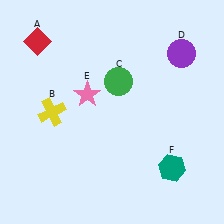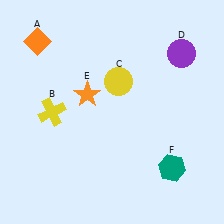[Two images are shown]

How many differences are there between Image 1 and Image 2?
There are 3 differences between the two images.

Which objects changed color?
A changed from red to orange. C changed from green to yellow. E changed from pink to orange.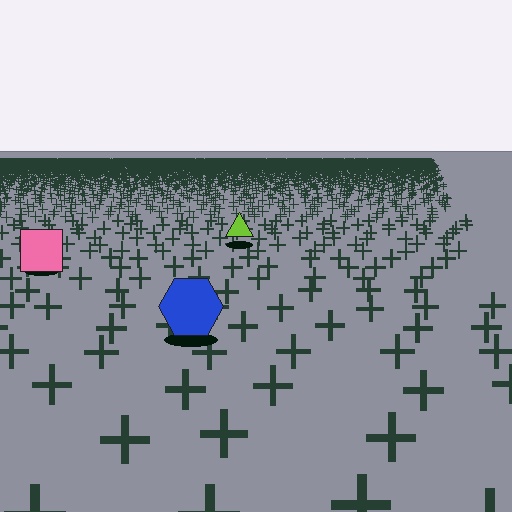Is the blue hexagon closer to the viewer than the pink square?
Yes. The blue hexagon is closer — you can tell from the texture gradient: the ground texture is coarser near it.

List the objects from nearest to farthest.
From nearest to farthest: the blue hexagon, the pink square, the lime triangle.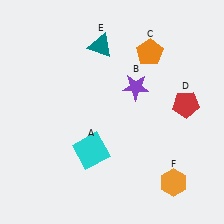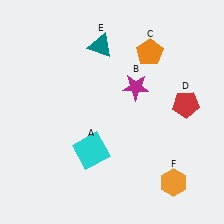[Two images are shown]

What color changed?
The star (B) changed from purple in Image 1 to magenta in Image 2.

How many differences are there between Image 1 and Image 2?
There is 1 difference between the two images.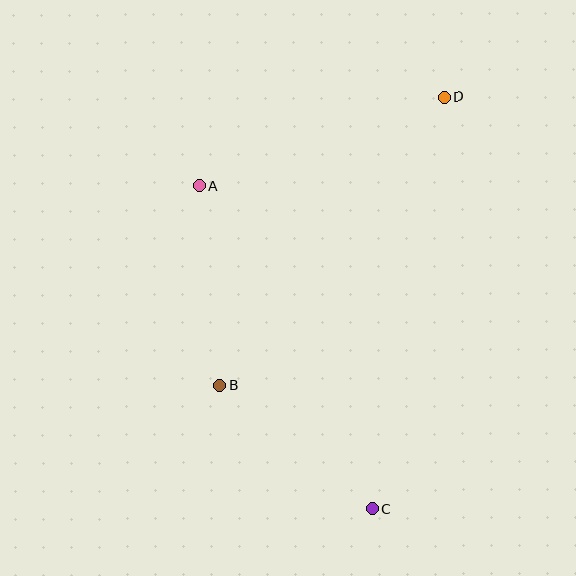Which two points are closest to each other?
Points B and C are closest to each other.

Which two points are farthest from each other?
Points C and D are farthest from each other.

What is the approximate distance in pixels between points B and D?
The distance between B and D is approximately 366 pixels.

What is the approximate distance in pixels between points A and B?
The distance between A and B is approximately 200 pixels.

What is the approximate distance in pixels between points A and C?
The distance between A and C is approximately 366 pixels.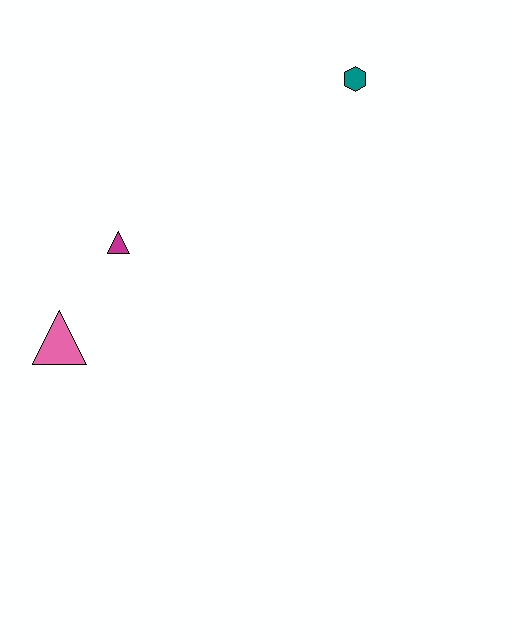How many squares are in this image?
There are no squares.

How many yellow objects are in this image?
There are no yellow objects.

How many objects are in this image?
There are 3 objects.